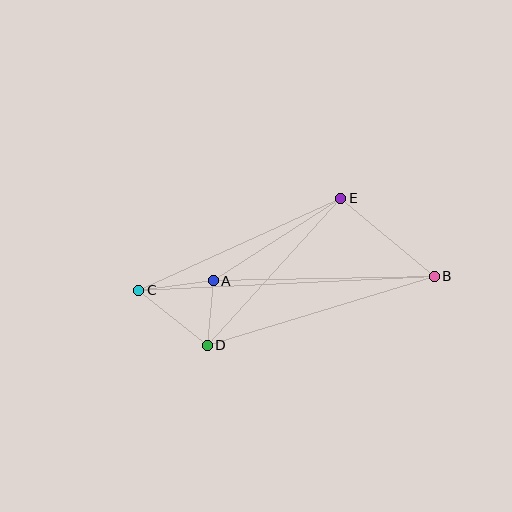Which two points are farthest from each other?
Points B and C are farthest from each other.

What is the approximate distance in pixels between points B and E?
The distance between B and E is approximately 122 pixels.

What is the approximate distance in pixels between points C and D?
The distance between C and D is approximately 88 pixels.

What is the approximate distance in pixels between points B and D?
The distance between B and D is approximately 237 pixels.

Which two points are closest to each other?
Points A and D are closest to each other.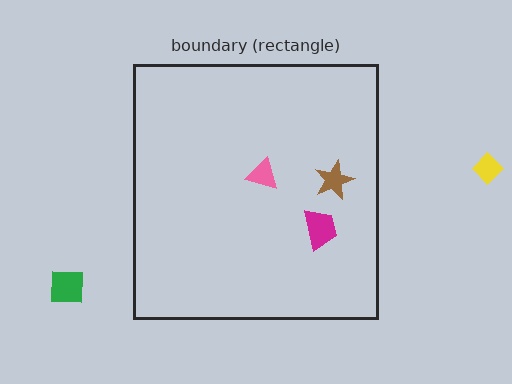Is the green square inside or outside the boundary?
Outside.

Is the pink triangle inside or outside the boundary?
Inside.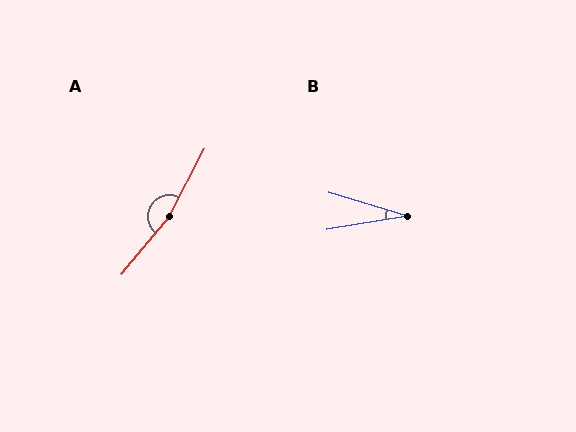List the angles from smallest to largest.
B (27°), A (168°).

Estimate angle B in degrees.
Approximately 27 degrees.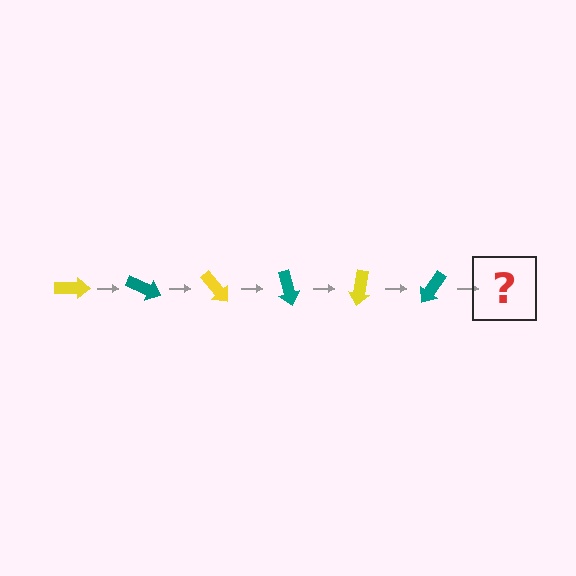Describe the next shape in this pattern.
It should be a yellow arrow, rotated 150 degrees from the start.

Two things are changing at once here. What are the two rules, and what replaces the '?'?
The two rules are that it rotates 25 degrees each step and the color cycles through yellow and teal. The '?' should be a yellow arrow, rotated 150 degrees from the start.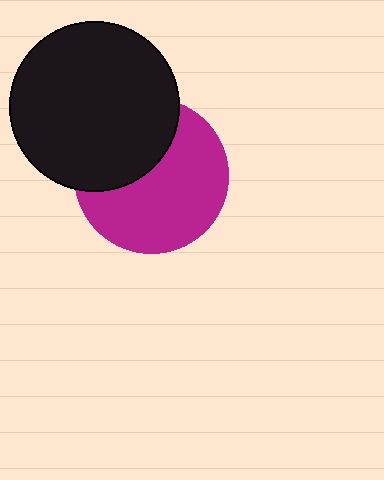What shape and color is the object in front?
The object in front is a black circle.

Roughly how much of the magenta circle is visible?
About half of it is visible (roughly 63%).